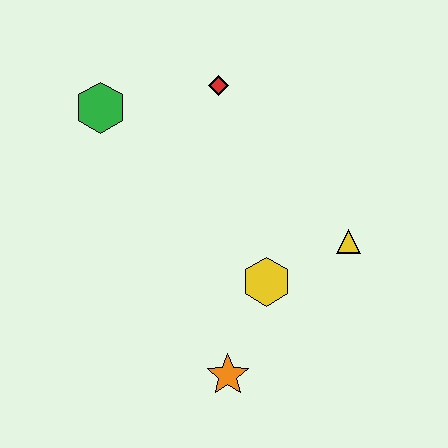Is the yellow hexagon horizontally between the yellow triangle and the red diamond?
Yes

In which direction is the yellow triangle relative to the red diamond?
The yellow triangle is below the red diamond.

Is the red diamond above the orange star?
Yes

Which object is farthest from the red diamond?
The orange star is farthest from the red diamond.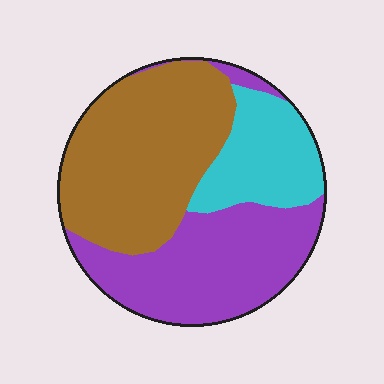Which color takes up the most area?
Brown, at roughly 45%.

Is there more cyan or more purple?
Purple.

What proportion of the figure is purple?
Purple covers about 40% of the figure.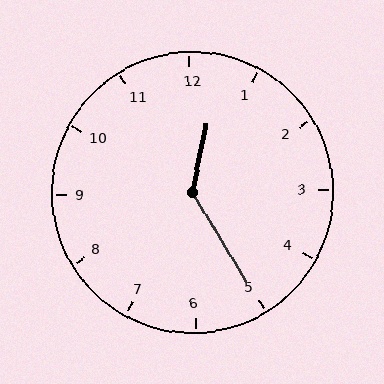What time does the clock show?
12:25.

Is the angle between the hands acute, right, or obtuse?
It is obtuse.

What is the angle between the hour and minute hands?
Approximately 138 degrees.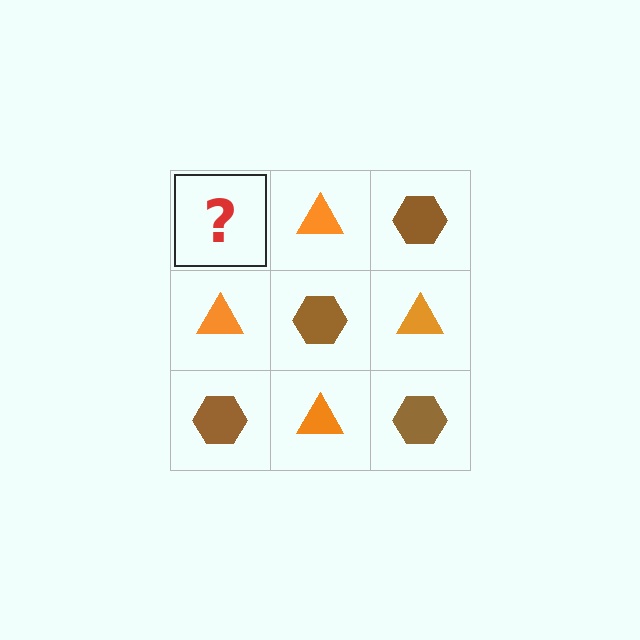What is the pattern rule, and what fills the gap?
The rule is that it alternates brown hexagon and orange triangle in a checkerboard pattern. The gap should be filled with a brown hexagon.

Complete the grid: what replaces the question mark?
The question mark should be replaced with a brown hexagon.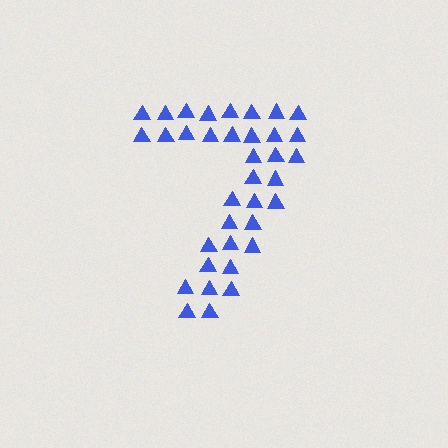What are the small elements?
The small elements are triangles.